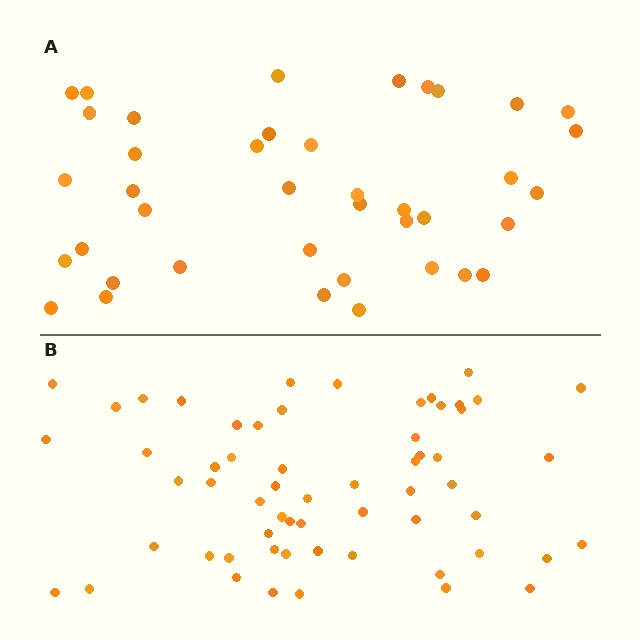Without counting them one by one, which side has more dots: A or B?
Region B (the bottom region) has more dots.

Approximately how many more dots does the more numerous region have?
Region B has approximately 20 more dots than region A.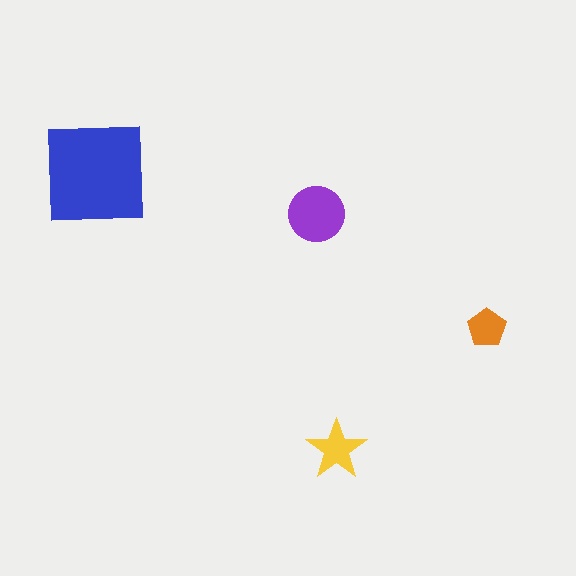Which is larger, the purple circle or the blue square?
The blue square.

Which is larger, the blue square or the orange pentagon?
The blue square.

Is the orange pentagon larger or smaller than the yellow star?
Smaller.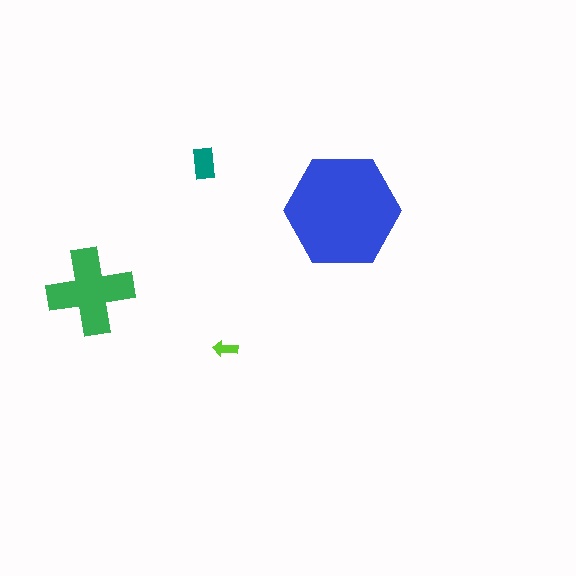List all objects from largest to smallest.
The blue hexagon, the green cross, the teal rectangle, the lime arrow.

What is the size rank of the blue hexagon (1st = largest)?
1st.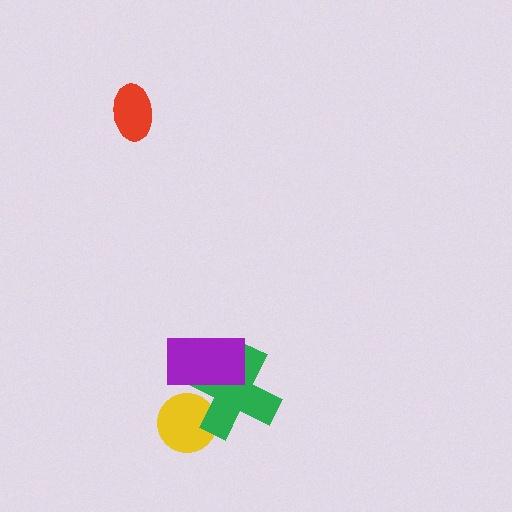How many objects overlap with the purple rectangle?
1 object overlaps with the purple rectangle.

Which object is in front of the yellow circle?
The green cross is in front of the yellow circle.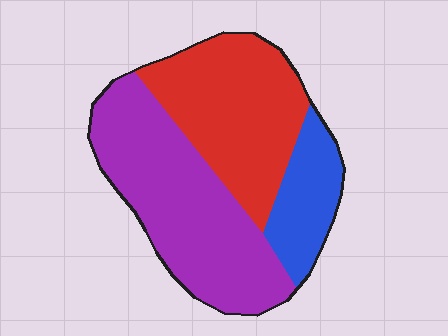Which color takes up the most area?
Purple, at roughly 45%.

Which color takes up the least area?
Blue, at roughly 15%.